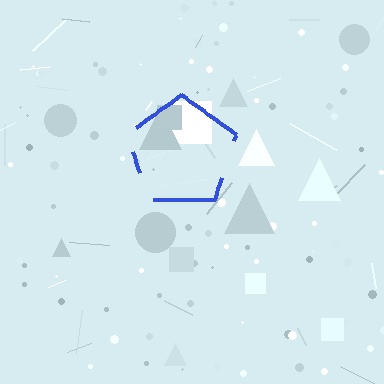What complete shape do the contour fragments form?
The contour fragments form a pentagon.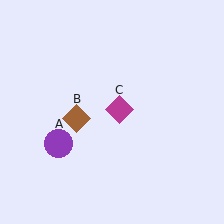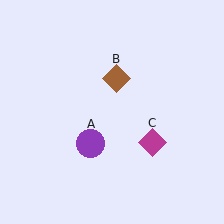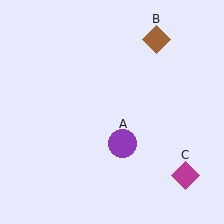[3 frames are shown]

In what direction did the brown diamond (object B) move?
The brown diamond (object B) moved up and to the right.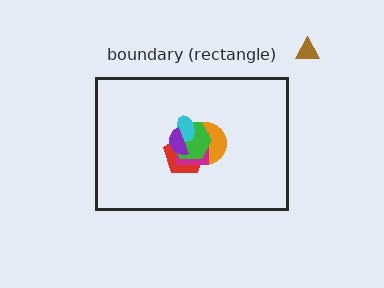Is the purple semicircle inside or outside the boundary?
Inside.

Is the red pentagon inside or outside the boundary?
Inside.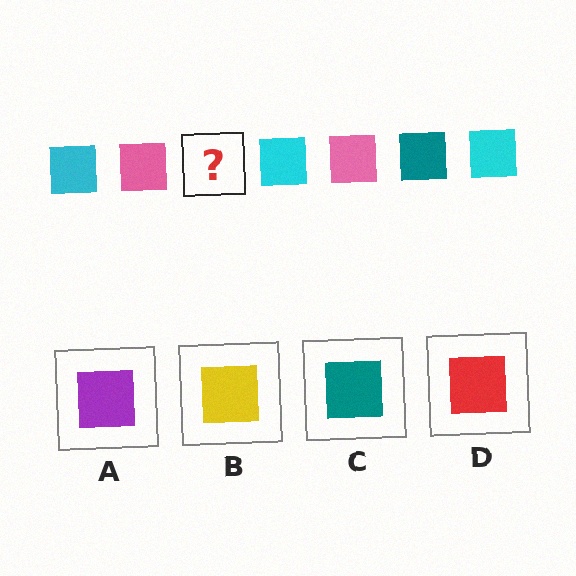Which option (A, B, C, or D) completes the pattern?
C.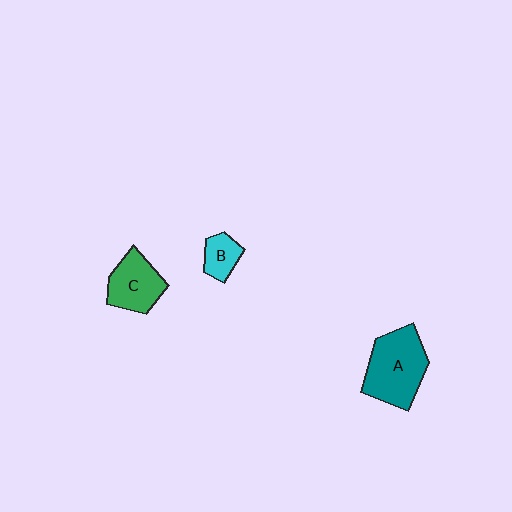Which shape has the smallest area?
Shape B (cyan).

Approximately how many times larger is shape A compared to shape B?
Approximately 2.7 times.